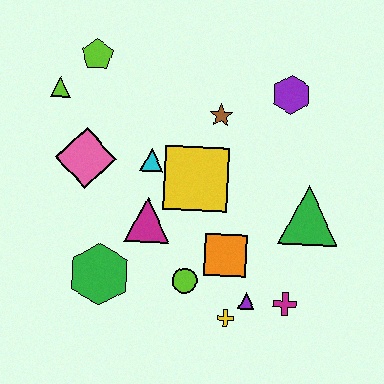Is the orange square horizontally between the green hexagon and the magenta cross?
Yes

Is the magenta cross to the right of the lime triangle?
Yes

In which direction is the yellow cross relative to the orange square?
The yellow cross is below the orange square.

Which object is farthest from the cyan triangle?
The magenta cross is farthest from the cyan triangle.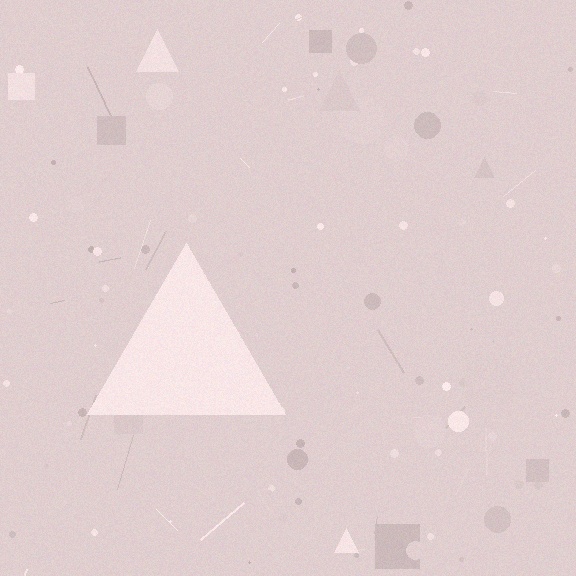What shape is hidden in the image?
A triangle is hidden in the image.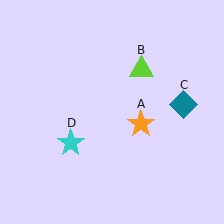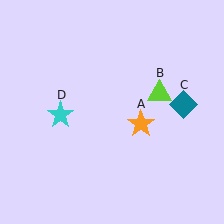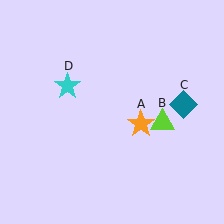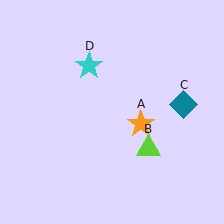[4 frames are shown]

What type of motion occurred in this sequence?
The lime triangle (object B), cyan star (object D) rotated clockwise around the center of the scene.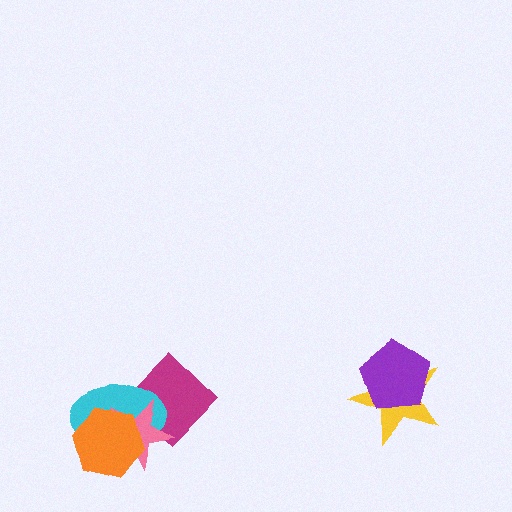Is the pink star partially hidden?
Yes, it is partially covered by another shape.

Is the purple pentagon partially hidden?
No, no other shape covers it.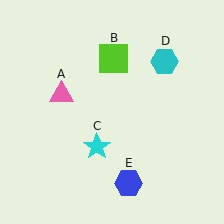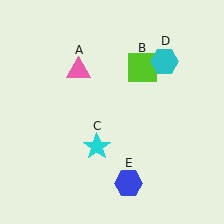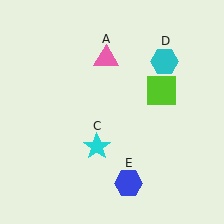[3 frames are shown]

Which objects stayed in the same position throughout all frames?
Cyan star (object C) and cyan hexagon (object D) and blue hexagon (object E) remained stationary.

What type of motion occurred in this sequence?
The pink triangle (object A), lime square (object B) rotated clockwise around the center of the scene.